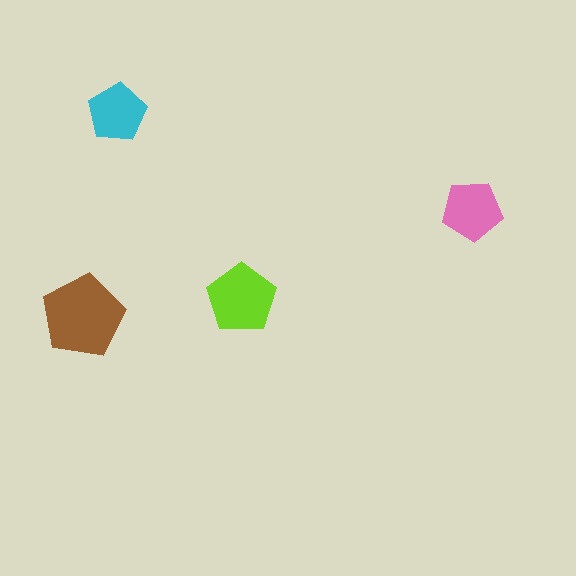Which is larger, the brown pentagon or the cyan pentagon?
The brown one.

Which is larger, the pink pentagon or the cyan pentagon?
The pink one.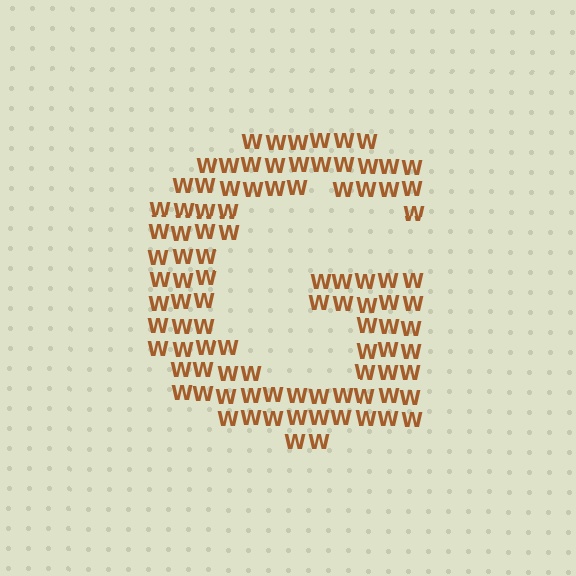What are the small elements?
The small elements are letter W's.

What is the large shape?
The large shape is the letter G.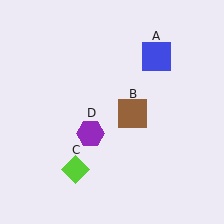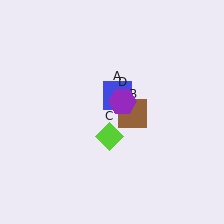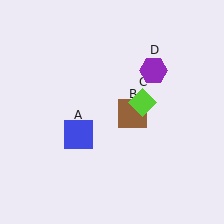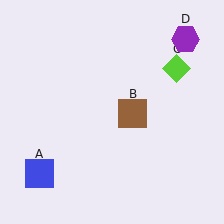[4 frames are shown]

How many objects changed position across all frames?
3 objects changed position: blue square (object A), lime diamond (object C), purple hexagon (object D).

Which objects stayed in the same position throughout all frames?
Brown square (object B) remained stationary.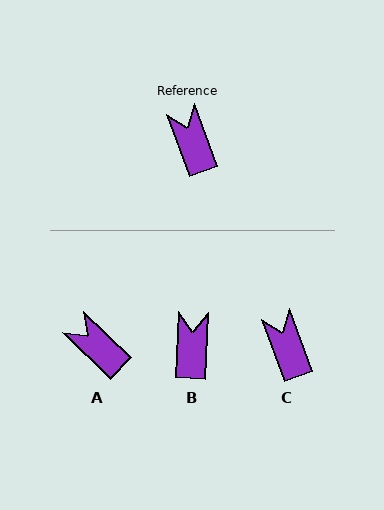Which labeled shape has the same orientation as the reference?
C.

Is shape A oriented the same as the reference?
No, it is off by about 26 degrees.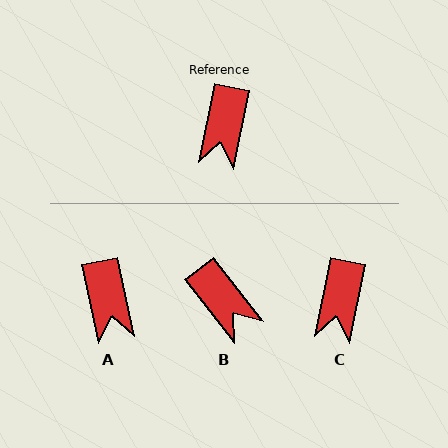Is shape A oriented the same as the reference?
No, it is off by about 23 degrees.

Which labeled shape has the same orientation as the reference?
C.